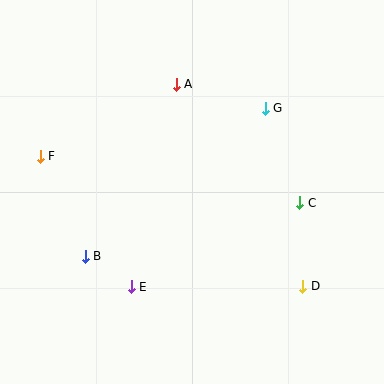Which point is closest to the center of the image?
Point C at (300, 203) is closest to the center.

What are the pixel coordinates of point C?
Point C is at (300, 203).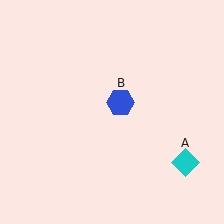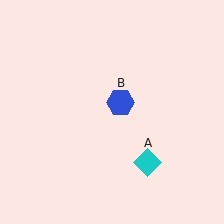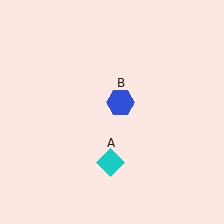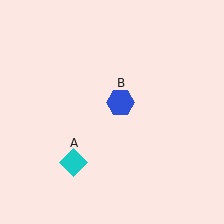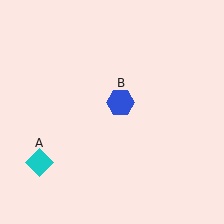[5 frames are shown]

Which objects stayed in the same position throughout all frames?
Blue hexagon (object B) remained stationary.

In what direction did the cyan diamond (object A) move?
The cyan diamond (object A) moved left.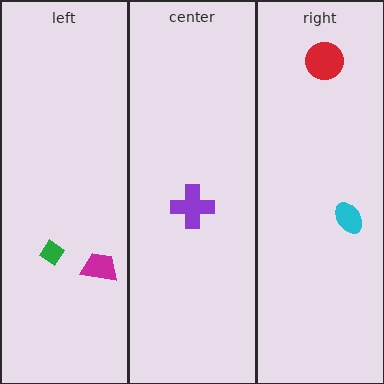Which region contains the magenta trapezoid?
The left region.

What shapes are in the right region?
The cyan ellipse, the red circle.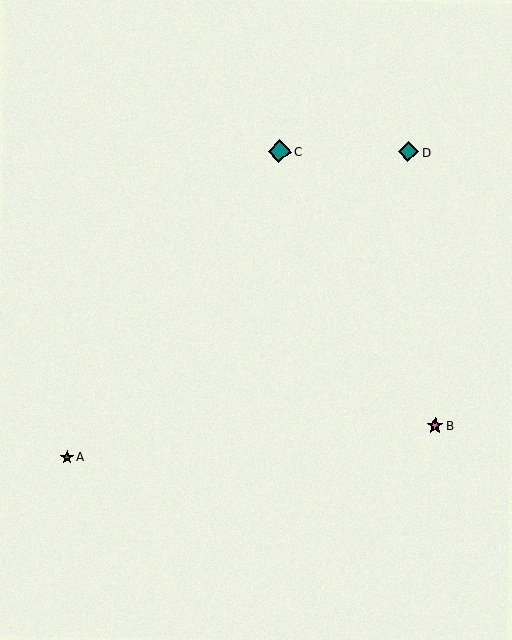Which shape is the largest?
The teal diamond (labeled C) is the largest.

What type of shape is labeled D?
Shape D is a teal diamond.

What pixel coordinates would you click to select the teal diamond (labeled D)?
Click at (408, 152) to select the teal diamond D.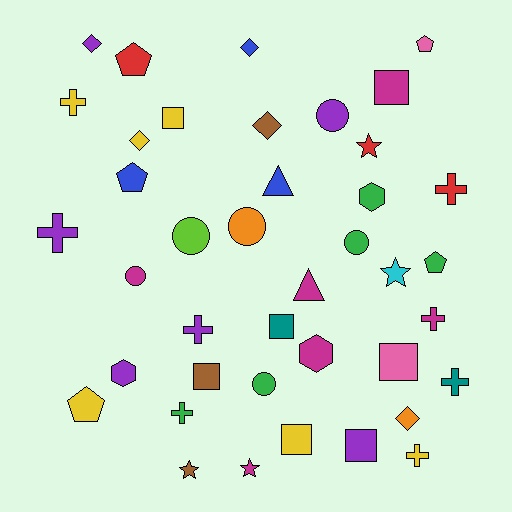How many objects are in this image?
There are 40 objects.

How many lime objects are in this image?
There is 1 lime object.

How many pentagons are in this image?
There are 5 pentagons.